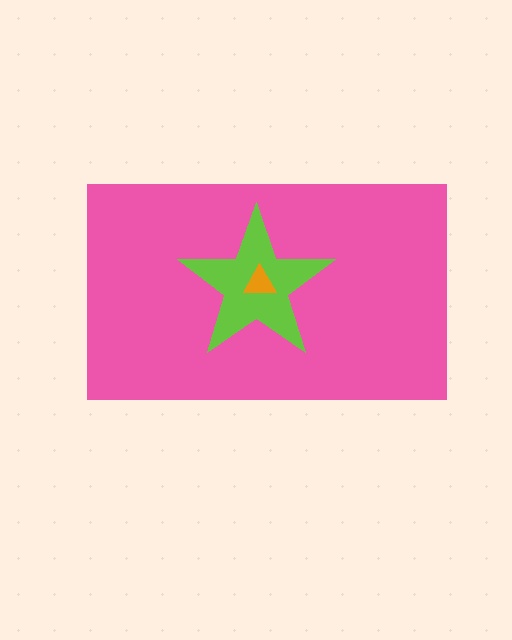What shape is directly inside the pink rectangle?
The lime star.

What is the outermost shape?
The pink rectangle.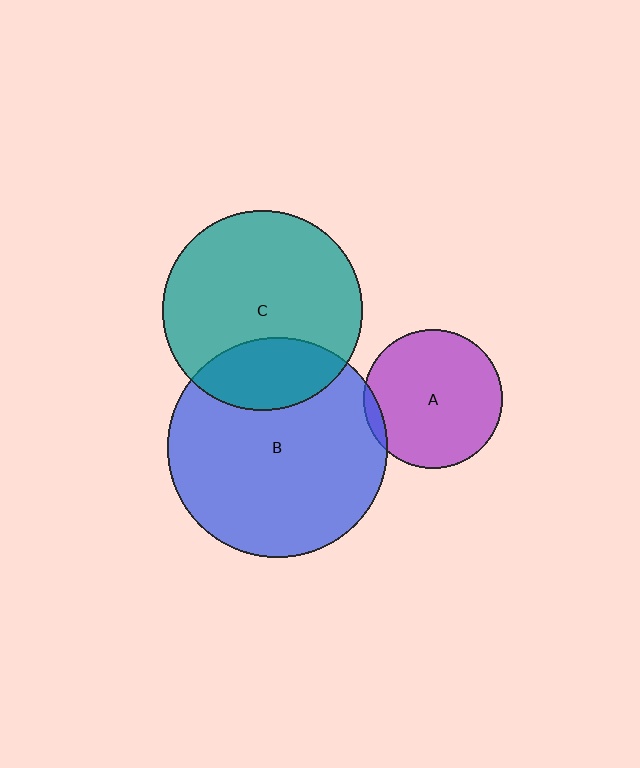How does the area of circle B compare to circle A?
Approximately 2.5 times.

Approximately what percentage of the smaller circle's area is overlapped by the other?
Approximately 5%.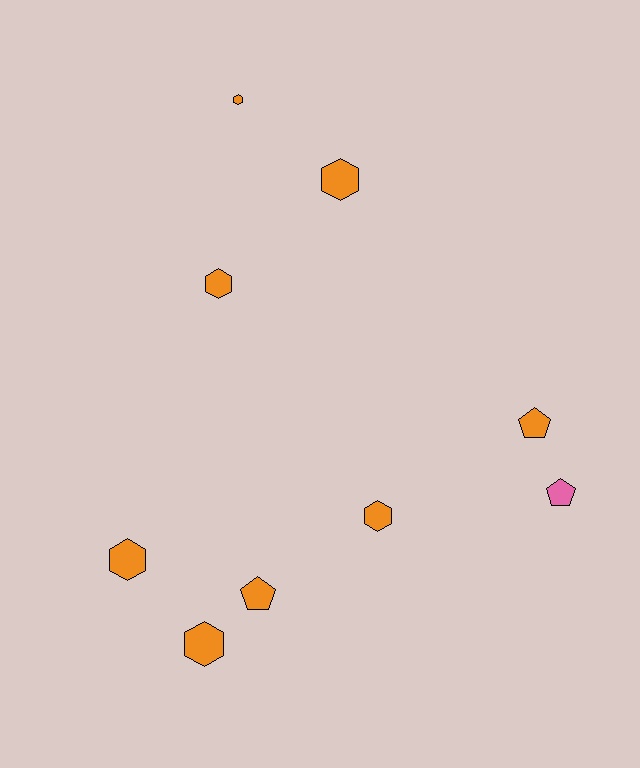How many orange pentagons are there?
There are 2 orange pentagons.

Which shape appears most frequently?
Hexagon, with 6 objects.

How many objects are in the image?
There are 9 objects.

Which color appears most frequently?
Orange, with 8 objects.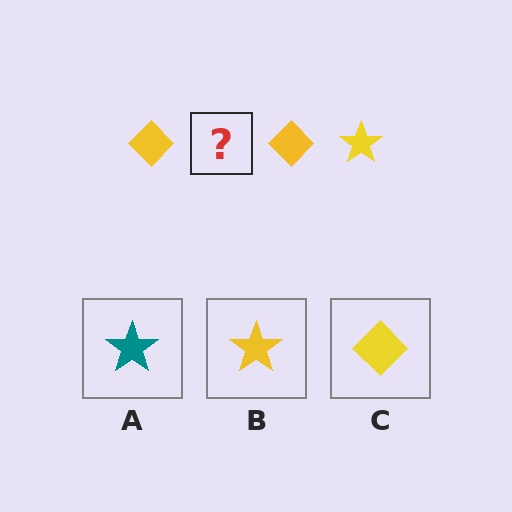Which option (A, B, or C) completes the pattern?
B.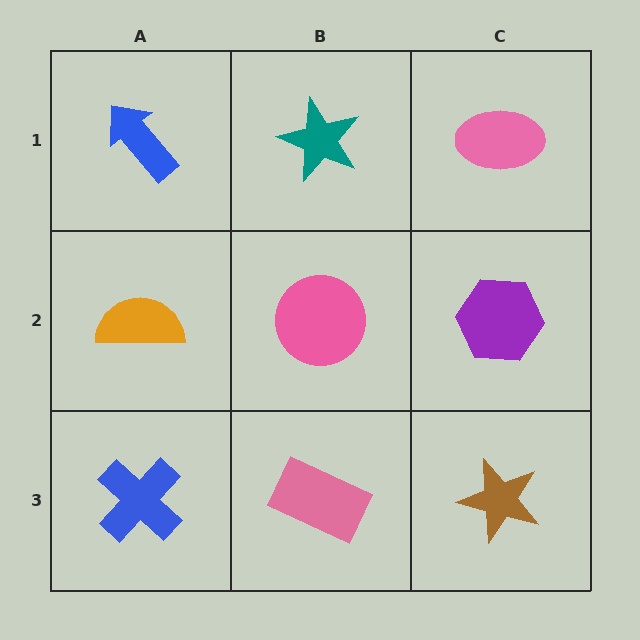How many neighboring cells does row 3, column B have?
3.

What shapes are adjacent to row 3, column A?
An orange semicircle (row 2, column A), a pink rectangle (row 3, column B).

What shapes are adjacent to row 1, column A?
An orange semicircle (row 2, column A), a teal star (row 1, column B).